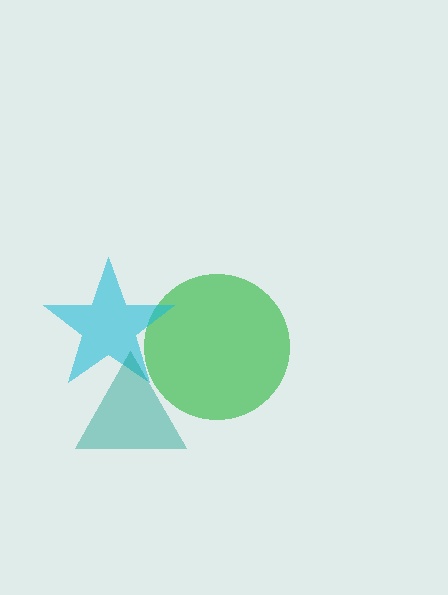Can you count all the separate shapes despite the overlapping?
Yes, there are 3 separate shapes.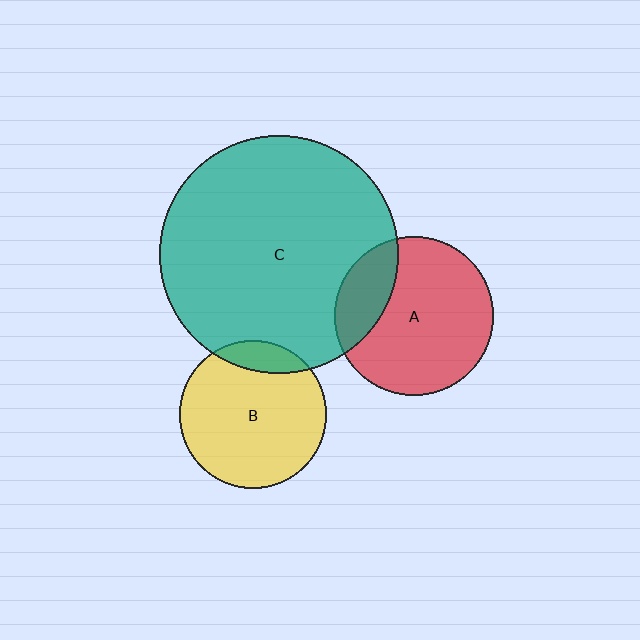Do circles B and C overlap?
Yes.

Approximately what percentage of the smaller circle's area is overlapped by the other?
Approximately 10%.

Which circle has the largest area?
Circle C (teal).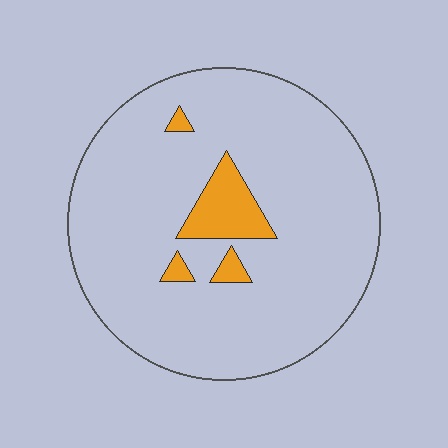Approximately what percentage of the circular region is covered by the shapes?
Approximately 10%.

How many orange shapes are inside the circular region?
4.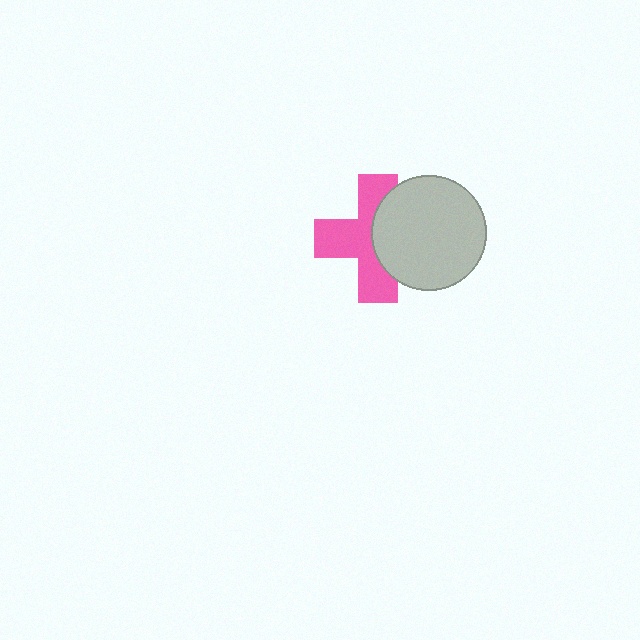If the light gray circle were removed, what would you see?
You would see the complete pink cross.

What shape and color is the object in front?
The object in front is a light gray circle.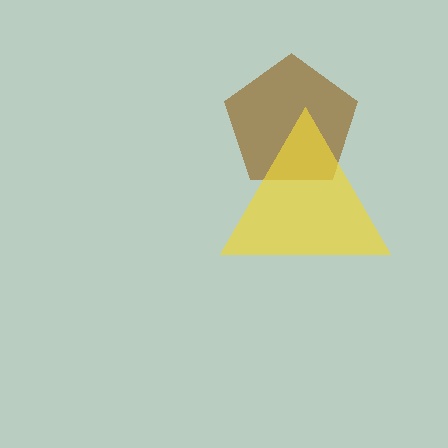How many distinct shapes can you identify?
There are 2 distinct shapes: a brown pentagon, a yellow triangle.